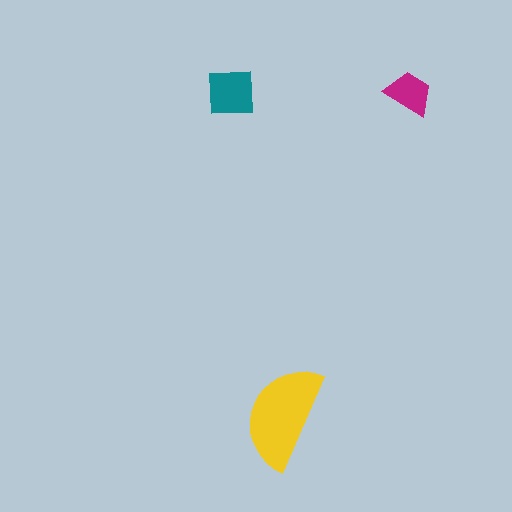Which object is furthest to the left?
The teal square is leftmost.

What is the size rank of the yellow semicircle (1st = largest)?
1st.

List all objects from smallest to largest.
The magenta trapezoid, the teal square, the yellow semicircle.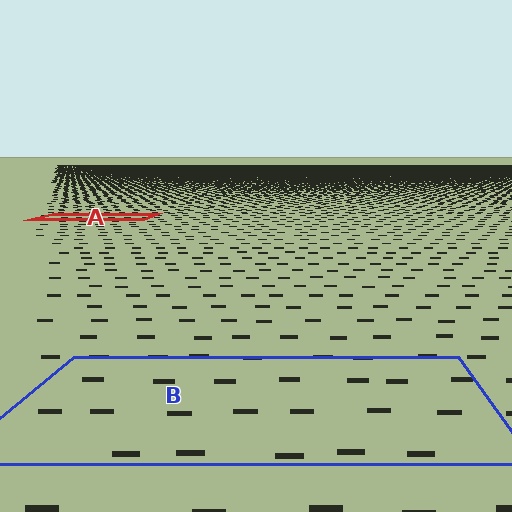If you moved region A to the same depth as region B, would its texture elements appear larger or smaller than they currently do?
They would appear larger. At a closer depth, the same texture elements are projected at a bigger on-screen size.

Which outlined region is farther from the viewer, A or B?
Region A is farther from the viewer — the texture elements inside it appear smaller and more densely packed.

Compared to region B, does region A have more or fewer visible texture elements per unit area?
Region A has more texture elements per unit area — they are packed more densely because it is farther away.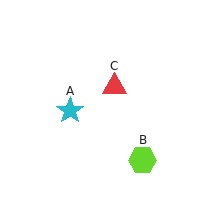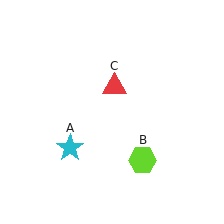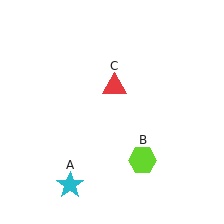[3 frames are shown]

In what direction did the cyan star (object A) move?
The cyan star (object A) moved down.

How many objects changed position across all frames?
1 object changed position: cyan star (object A).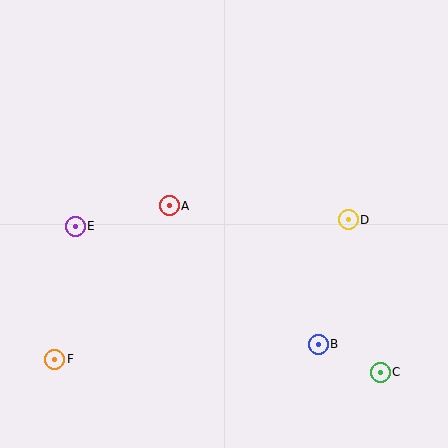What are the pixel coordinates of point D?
Point D is at (348, 220).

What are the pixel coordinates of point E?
Point E is at (75, 226).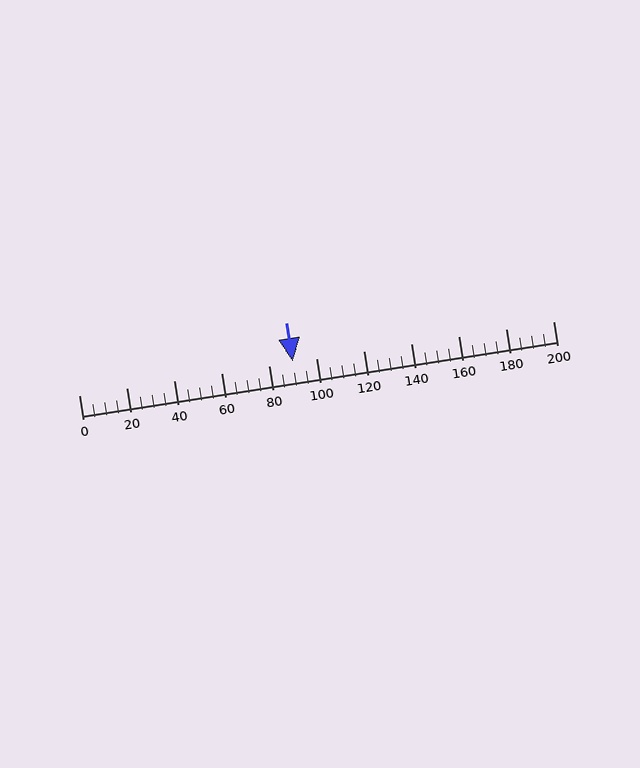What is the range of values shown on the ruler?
The ruler shows values from 0 to 200.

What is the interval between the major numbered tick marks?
The major tick marks are spaced 20 units apart.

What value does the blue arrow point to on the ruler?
The blue arrow points to approximately 90.